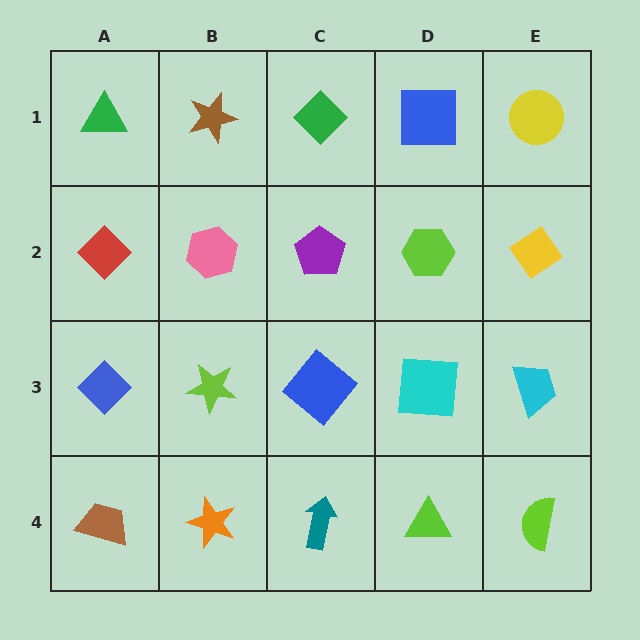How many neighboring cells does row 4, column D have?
3.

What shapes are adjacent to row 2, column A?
A green triangle (row 1, column A), a blue diamond (row 3, column A), a pink hexagon (row 2, column B).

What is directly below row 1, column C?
A purple pentagon.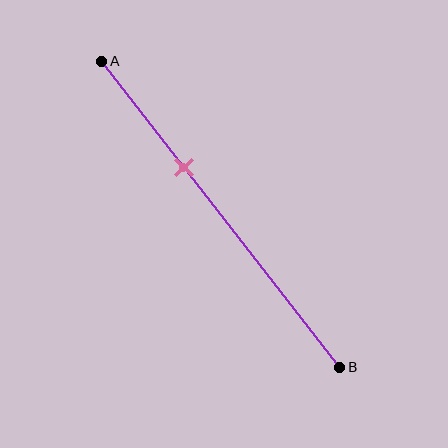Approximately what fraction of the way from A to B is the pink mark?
The pink mark is approximately 35% of the way from A to B.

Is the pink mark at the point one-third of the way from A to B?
Yes, the mark is approximately at the one-third point.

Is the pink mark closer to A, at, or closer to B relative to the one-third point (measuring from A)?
The pink mark is approximately at the one-third point of segment AB.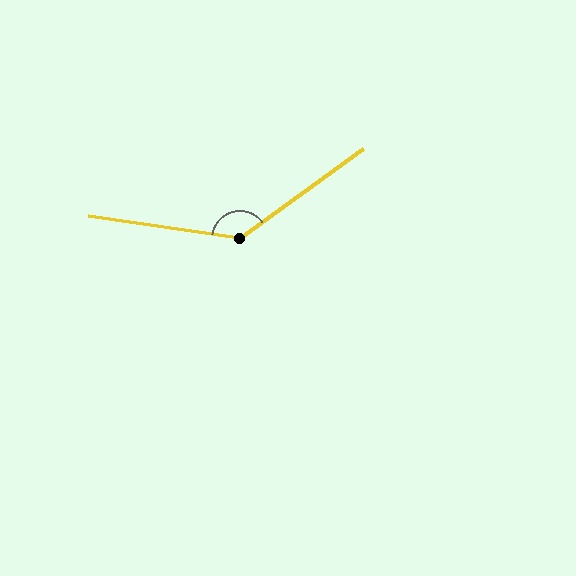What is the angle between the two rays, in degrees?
Approximately 135 degrees.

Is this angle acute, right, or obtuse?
It is obtuse.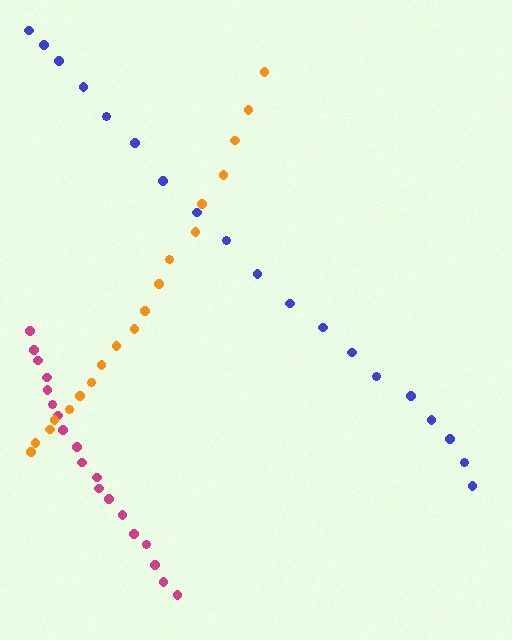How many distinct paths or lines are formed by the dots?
There are 3 distinct paths.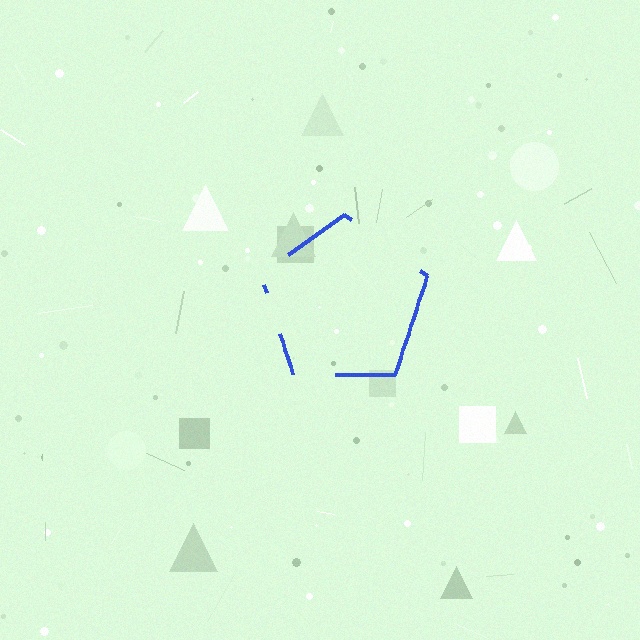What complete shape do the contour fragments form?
The contour fragments form a pentagon.